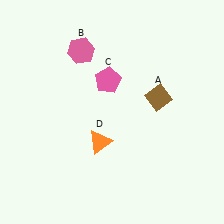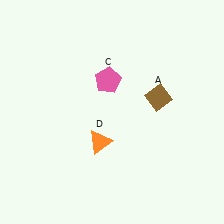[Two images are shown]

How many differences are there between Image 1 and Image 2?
There is 1 difference between the two images.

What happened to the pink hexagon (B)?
The pink hexagon (B) was removed in Image 2. It was in the top-left area of Image 1.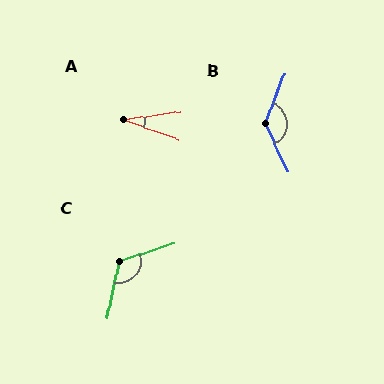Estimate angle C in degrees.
Approximately 119 degrees.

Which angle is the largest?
B, at approximately 135 degrees.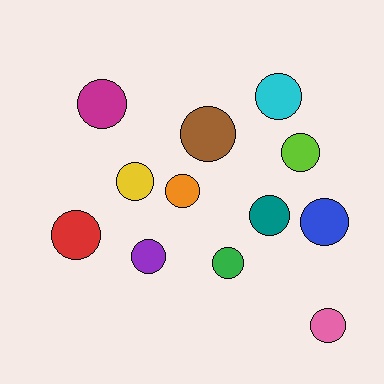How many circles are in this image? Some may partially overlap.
There are 12 circles.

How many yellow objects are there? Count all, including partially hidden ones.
There is 1 yellow object.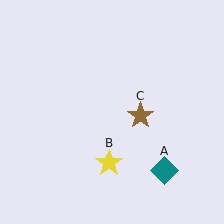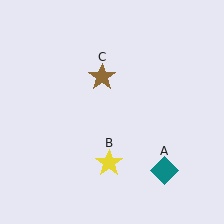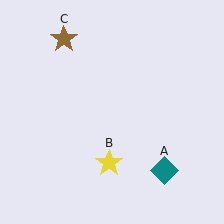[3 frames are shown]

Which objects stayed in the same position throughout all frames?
Teal diamond (object A) and yellow star (object B) remained stationary.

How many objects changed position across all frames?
1 object changed position: brown star (object C).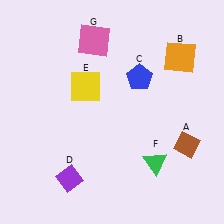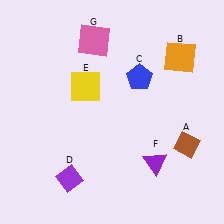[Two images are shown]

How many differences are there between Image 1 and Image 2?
There is 1 difference between the two images.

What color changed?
The triangle (F) changed from green in Image 1 to purple in Image 2.